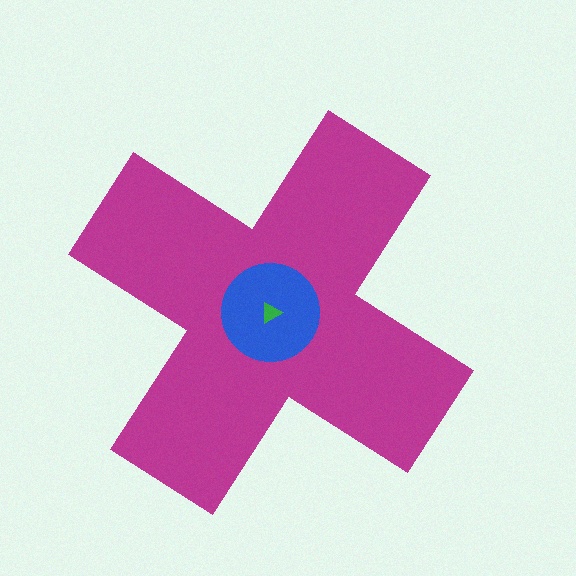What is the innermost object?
The green triangle.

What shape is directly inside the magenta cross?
The blue circle.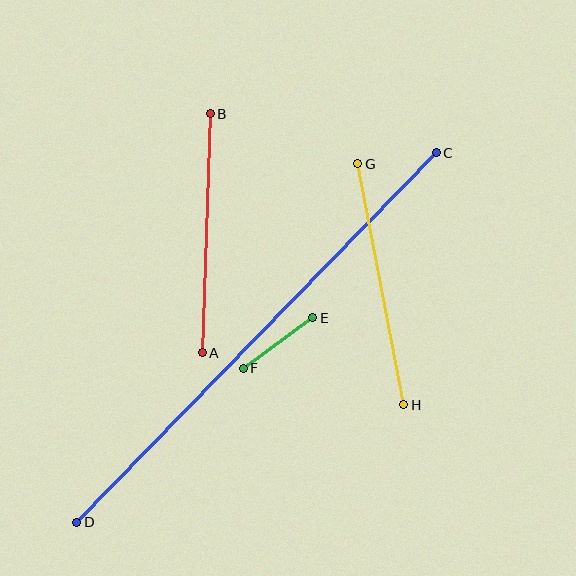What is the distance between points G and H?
The distance is approximately 245 pixels.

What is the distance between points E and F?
The distance is approximately 86 pixels.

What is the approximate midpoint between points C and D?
The midpoint is at approximately (257, 338) pixels.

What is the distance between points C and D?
The distance is approximately 515 pixels.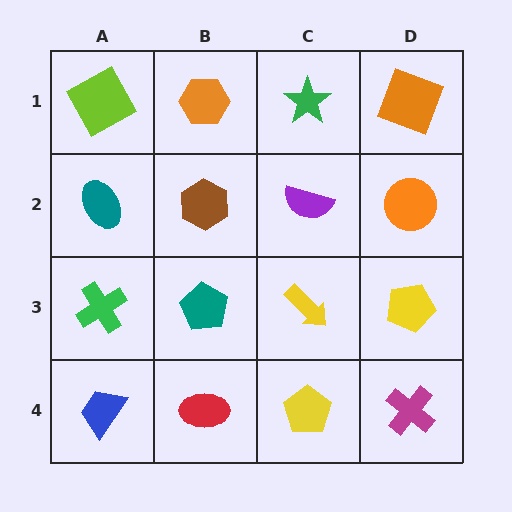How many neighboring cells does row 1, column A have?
2.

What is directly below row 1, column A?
A teal ellipse.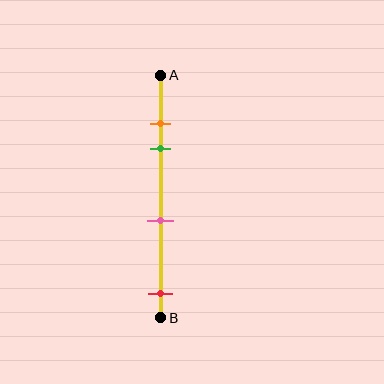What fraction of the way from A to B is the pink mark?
The pink mark is approximately 60% (0.6) of the way from A to B.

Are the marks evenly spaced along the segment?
No, the marks are not evenly spaced.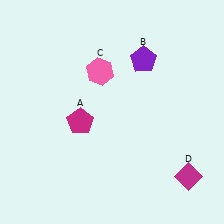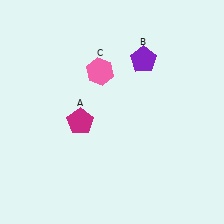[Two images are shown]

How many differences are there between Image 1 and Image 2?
There is 1 difference between the two images.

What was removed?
The magenta diamond (D) was removed in Image 2.